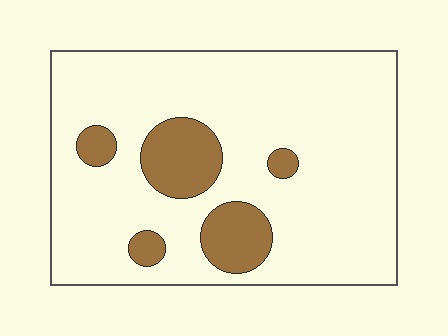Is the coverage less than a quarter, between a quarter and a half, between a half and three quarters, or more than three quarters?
Less than a quarter.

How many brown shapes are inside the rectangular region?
5.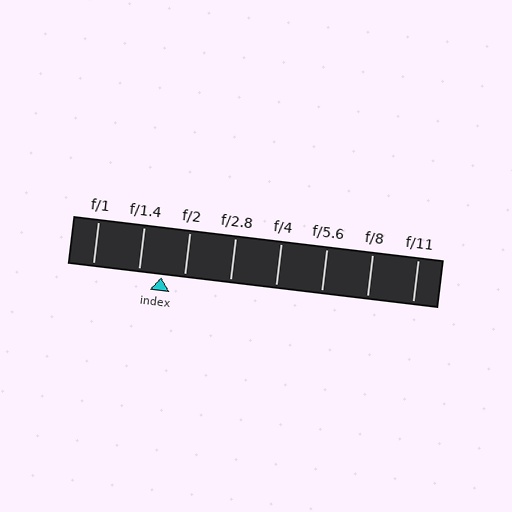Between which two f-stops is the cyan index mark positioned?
The index mark is between f/1.4 and f/2.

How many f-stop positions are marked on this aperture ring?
There are 8 f-stop positions marked.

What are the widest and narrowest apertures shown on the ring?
The widest aperture shown is f/1 and the narrowest is f/11.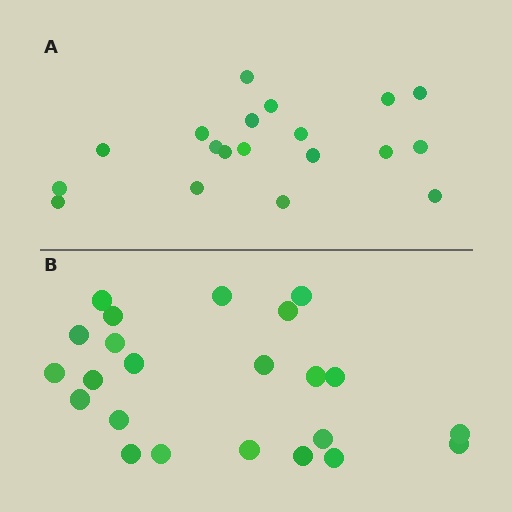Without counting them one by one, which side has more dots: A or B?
Region B (the bottom region) has more dots.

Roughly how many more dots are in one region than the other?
Region B has about 4 more dots than region A.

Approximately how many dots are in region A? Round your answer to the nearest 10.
About 20 dots. (The exact count is 19, which rounds to 20.)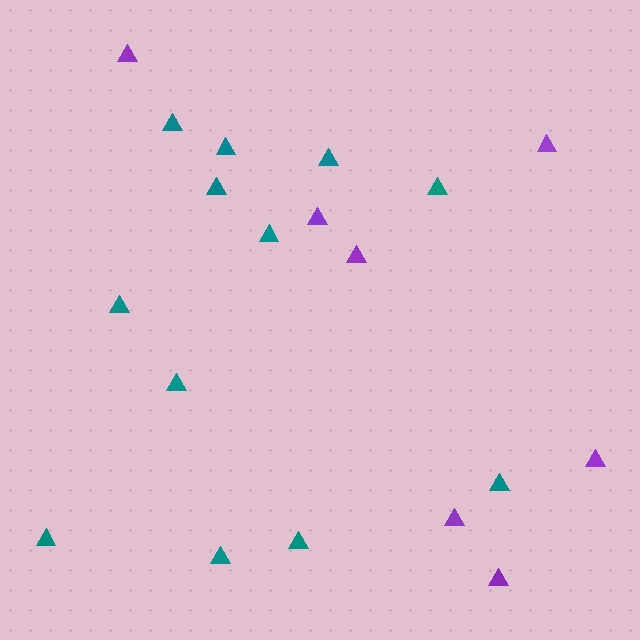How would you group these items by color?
There are 2 groups: one group of teal triangles (12) and one group of purple triangles (7).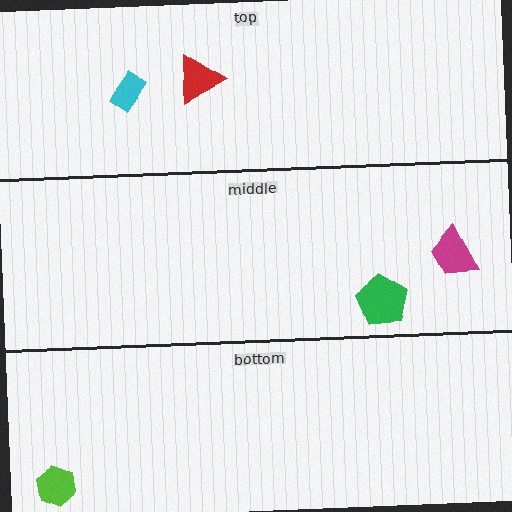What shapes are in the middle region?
The green pentagon, the magenta trapezoid.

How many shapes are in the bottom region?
1.